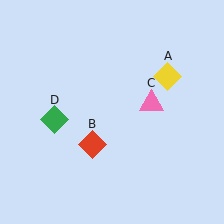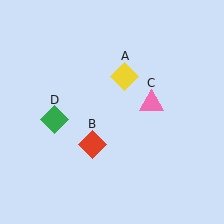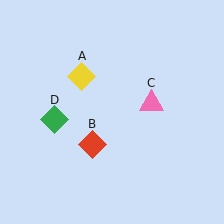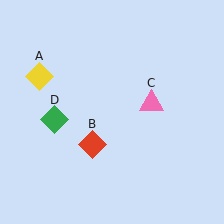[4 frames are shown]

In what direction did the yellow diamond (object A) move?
The yellow diamond (object A) moved left.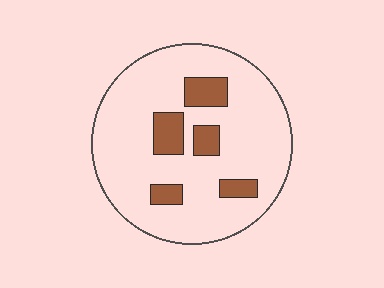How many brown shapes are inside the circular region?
5.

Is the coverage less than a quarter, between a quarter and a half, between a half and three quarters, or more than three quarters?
Less than a quarter.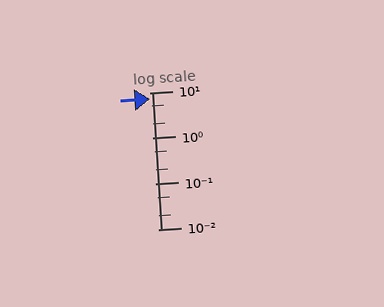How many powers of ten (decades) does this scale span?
The scale spans 3 decades, from 0.01 to 10.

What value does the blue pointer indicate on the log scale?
The pointer indicates approximately 7.3.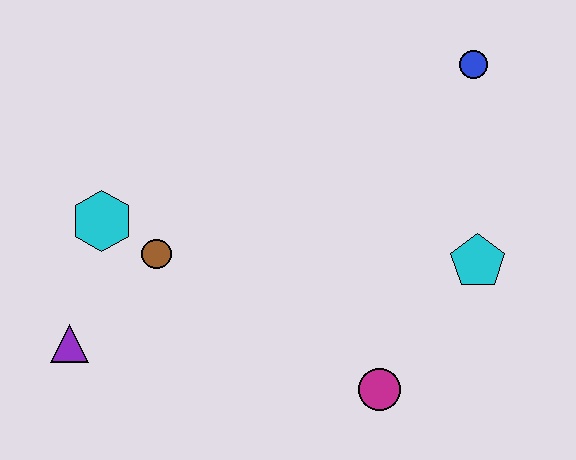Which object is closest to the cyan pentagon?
The magenta circle is closest to the cyan pentagon.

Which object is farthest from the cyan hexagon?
The blue circle is farthest from the cyan hexagon.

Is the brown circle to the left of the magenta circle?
Yes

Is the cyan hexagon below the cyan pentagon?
No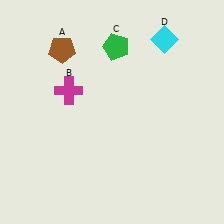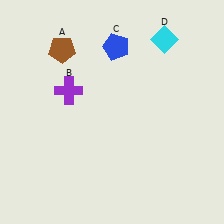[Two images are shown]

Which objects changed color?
B changed from magenta to purple. C changed from green to blue.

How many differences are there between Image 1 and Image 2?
There are 2 differences between the two images.